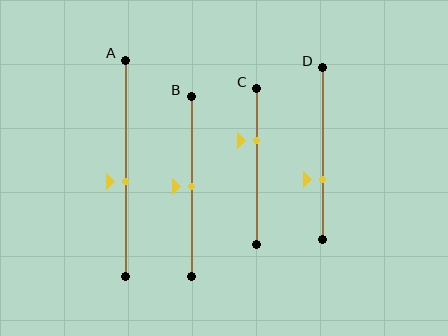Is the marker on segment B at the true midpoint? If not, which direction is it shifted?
Yes, the marker on segment B is at the true midpoint.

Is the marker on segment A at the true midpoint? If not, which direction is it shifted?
No, the marker on segment A is shifted downward by about 6% of the segment length.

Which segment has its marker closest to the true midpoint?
Segment B has its marker closest to the true midpoint.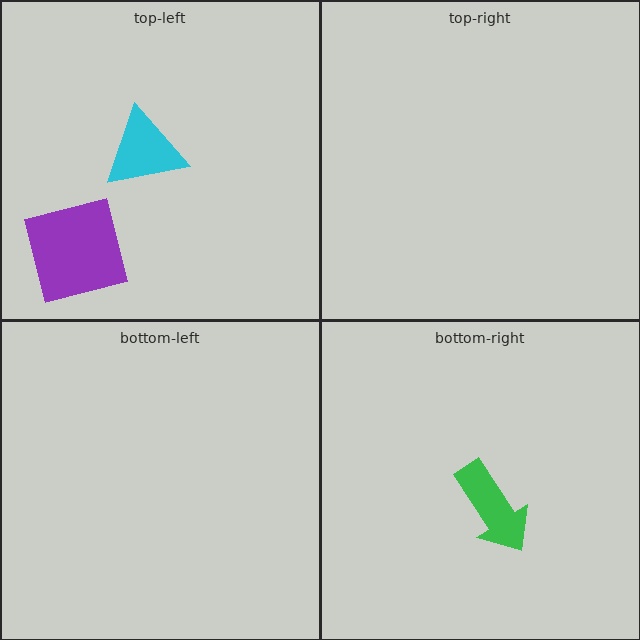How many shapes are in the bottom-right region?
1.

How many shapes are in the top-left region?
2.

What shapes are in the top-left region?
The purple square, the cyan triangle.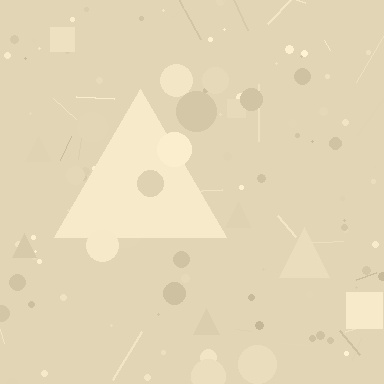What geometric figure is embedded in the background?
A triangle is embedded in the background.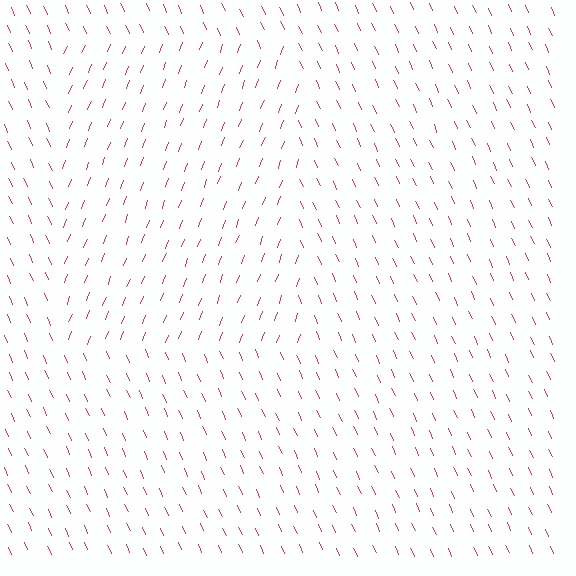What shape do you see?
I see a rectangle.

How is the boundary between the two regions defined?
The boundary is defined purely by a change in line orientation (approximately 45 degrees difference). All lines are the same color and thickness.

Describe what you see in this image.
The image is filled with small red line segments. A rectangle region in the image has lines oriented differently from the surrounding lines, creating a visible texture boundary.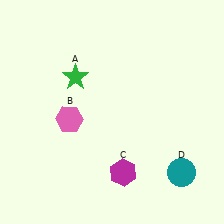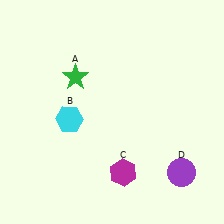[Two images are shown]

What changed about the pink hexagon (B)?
In Image 1, B is pink. In Image 2, it changed to cyan.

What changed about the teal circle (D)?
In Image 1, D is teal. In Image 2, it changed to purple.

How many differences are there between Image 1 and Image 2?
There are 2 differences between the two images.